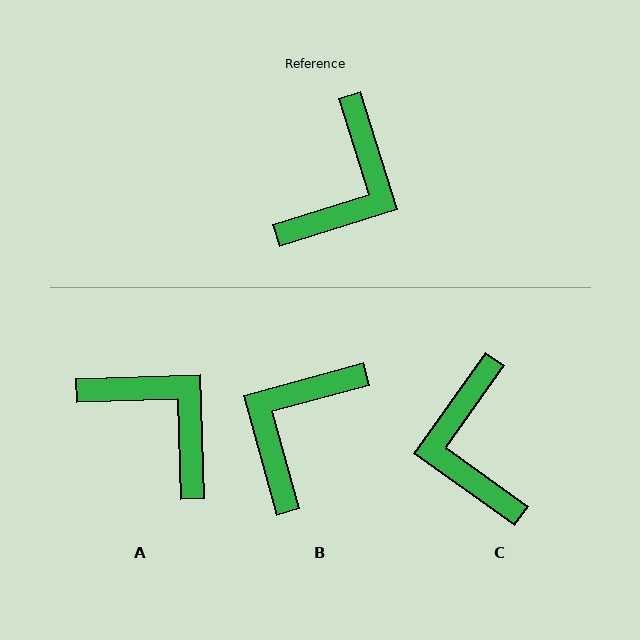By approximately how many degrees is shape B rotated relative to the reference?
Approximately 178 degrees counter-clockwise.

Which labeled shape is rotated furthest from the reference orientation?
B, about 178 degrees away.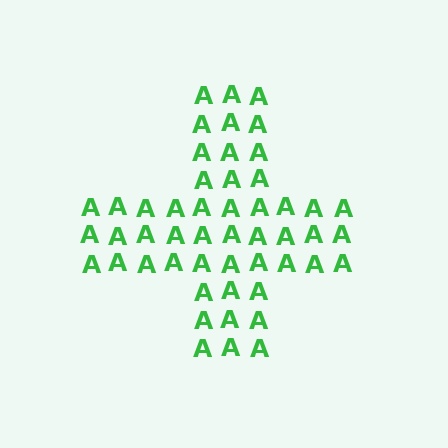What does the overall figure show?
The overall figure shows a cross.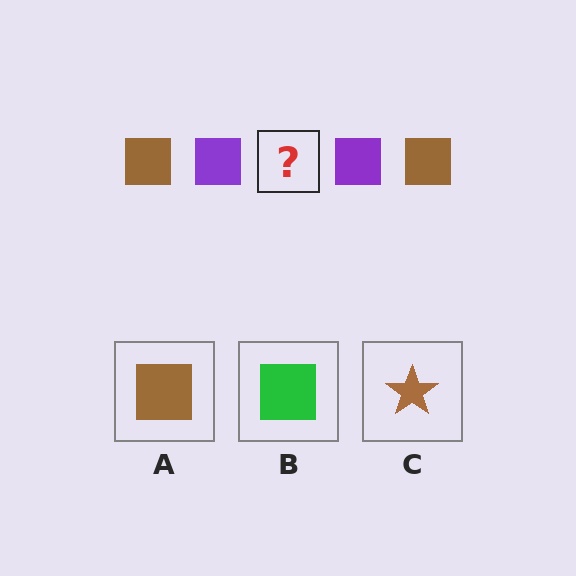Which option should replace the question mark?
Option A.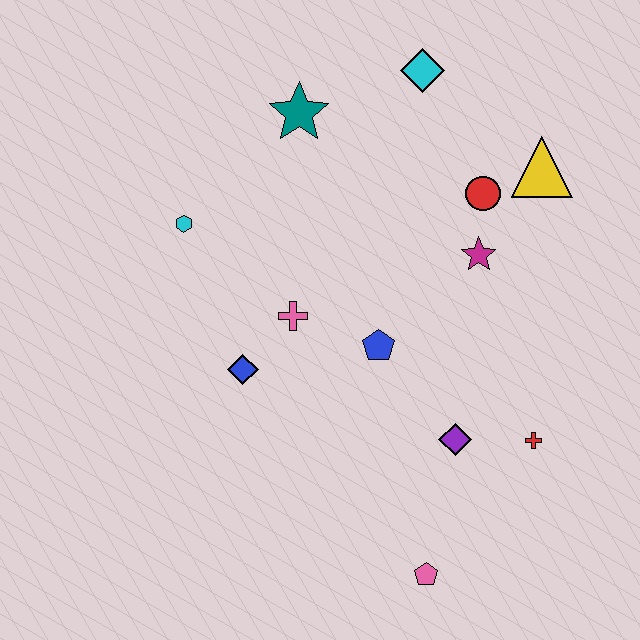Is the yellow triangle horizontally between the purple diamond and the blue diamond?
No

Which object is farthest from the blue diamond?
The yellow triangle is farthest from the blue diamond.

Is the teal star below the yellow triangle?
No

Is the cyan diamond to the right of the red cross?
No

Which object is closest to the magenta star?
The red circle is closest to the magenta star.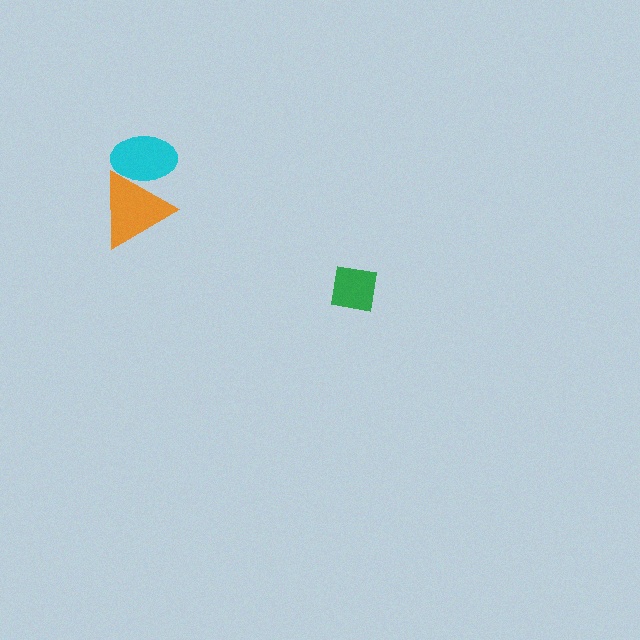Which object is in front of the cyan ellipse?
The orange triangle is in front of the cyan ellipse.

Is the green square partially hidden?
No, no other shape covers it.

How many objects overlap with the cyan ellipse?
1 object overlaps with the cyan ellipse.